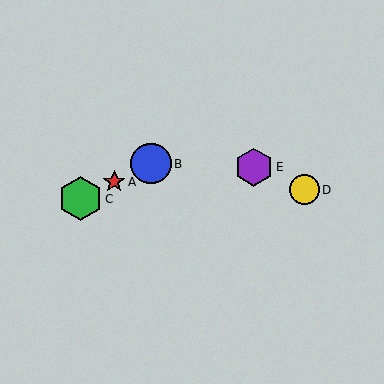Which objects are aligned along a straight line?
Objects A, B, C are aligned along a straight line.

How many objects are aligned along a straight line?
3 objects (A, B, C) are aligned along a straight line.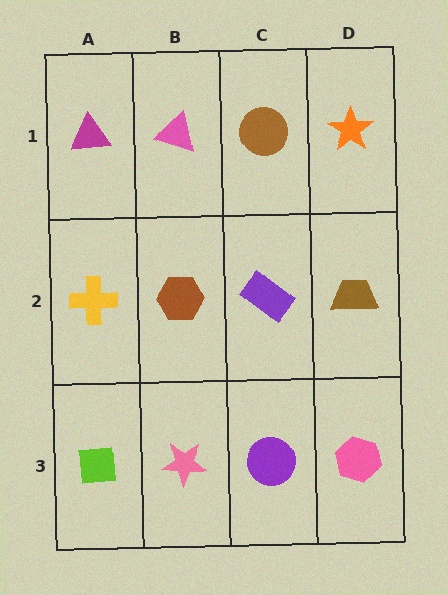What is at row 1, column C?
A brown circle.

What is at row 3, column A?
A lime square.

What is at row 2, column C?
A purple rectangle.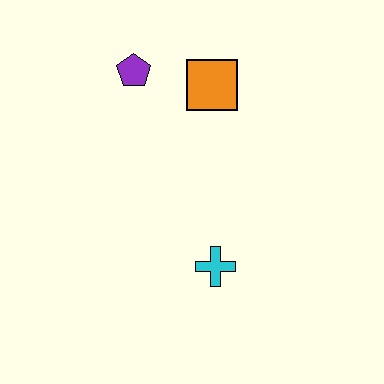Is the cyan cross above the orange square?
No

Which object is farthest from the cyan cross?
The purple pentagon is farthest from the cyan cross.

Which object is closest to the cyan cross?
The orange square is closest to the cyan cross.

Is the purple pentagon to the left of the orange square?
Yes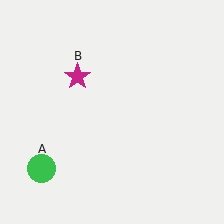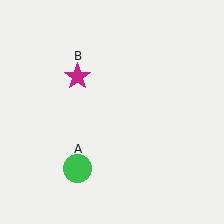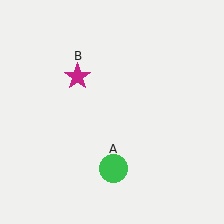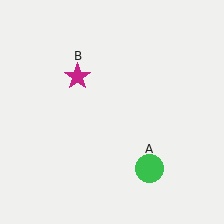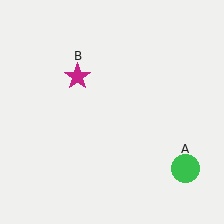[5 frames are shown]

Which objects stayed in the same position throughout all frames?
Magenta star (object B) remained stationary.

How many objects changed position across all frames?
1 object changed position: green circle (object A).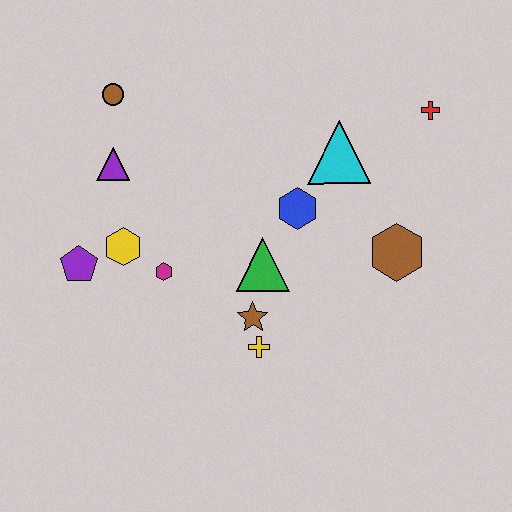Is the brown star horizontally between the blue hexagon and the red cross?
No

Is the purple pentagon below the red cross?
Yes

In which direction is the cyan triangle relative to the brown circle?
The cyan triangle is to the right of the brown circle.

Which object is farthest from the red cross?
The purple pentagon is farthest from the red cross.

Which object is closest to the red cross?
The cyan triangle is closest to the red cross.